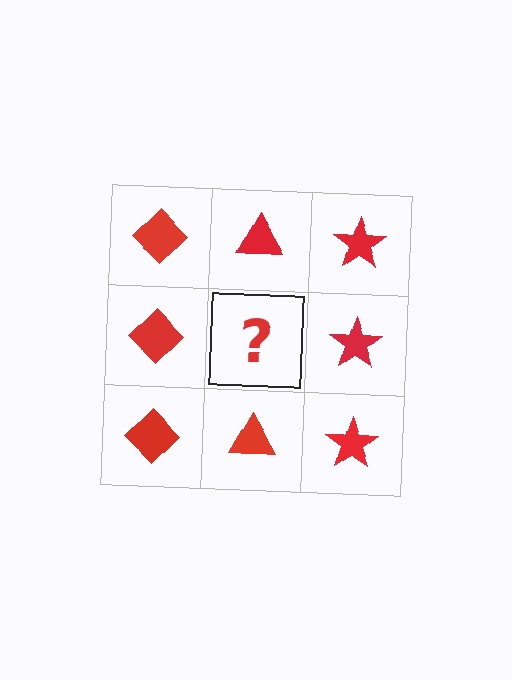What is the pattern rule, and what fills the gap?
The rule is that each column has a consistent shape. The gap should be filled with a red triangle.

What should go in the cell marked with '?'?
The missing cell should contain a red triangle.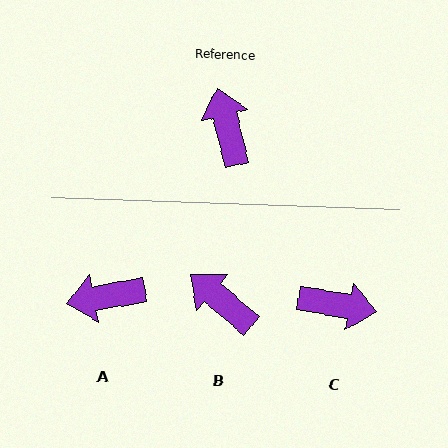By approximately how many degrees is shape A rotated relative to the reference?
Approximately 85 degrees counter-clockwise.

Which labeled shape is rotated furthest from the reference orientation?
C, about 114 degrees away.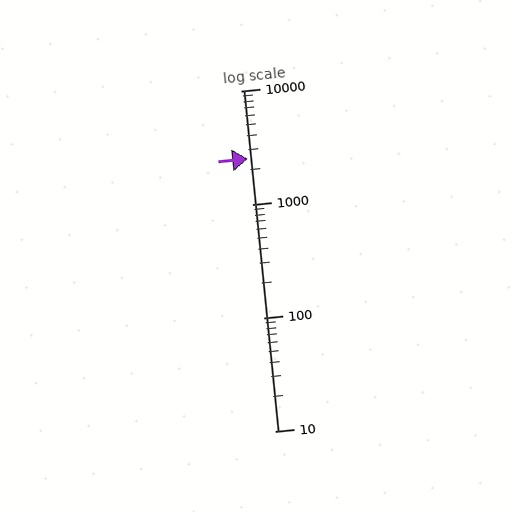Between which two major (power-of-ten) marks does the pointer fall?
The pointer is between 1000 and 10000.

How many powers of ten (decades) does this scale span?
The scale spans 3 decades, from 10 to 10000.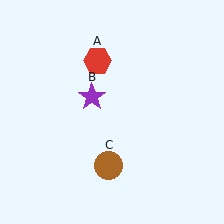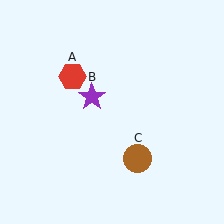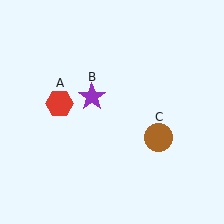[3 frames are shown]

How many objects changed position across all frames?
2 objects changed position: red hexagon (object A), brown circle (object C).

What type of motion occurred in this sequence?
The red hexagon (object A), brown circle (object C) rotated counterclockwise around the center of the scene.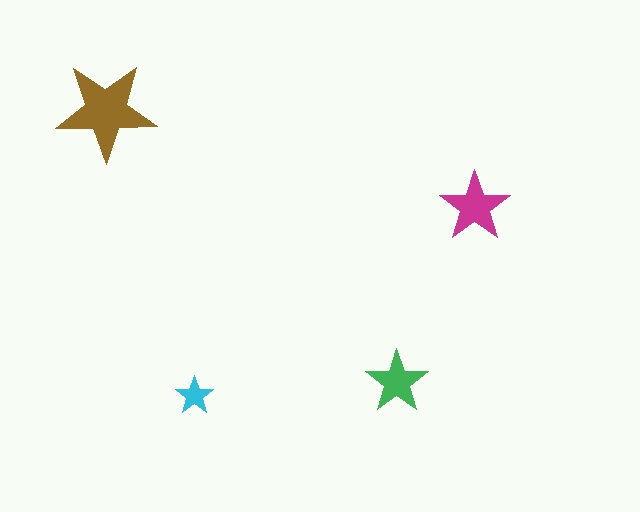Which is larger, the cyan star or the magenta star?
The magenta one.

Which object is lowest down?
The cyan star is bottommost.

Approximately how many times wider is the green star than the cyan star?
About 1.5 times wider.